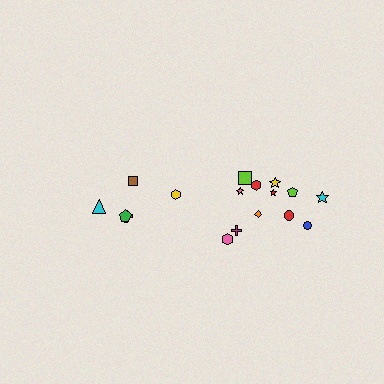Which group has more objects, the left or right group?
The right group.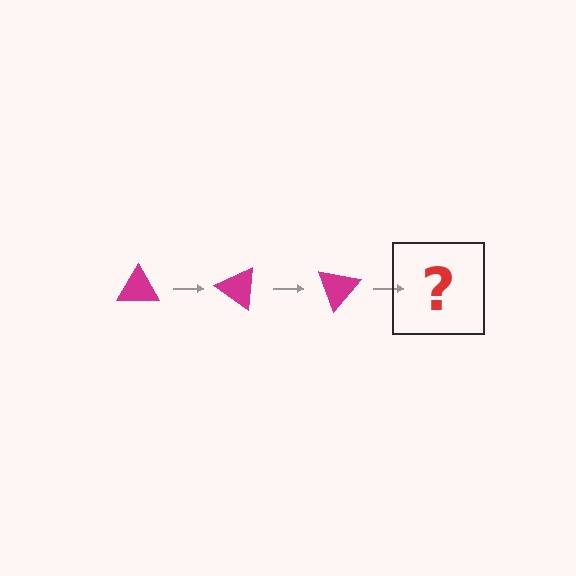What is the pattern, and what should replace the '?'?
The pattern is that the triangle rotates 35 degrees each step. The '?' should be a magenta triangle rotated 105 degrees.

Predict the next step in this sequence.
The next step is a magenta triangle rotated 105 degrees.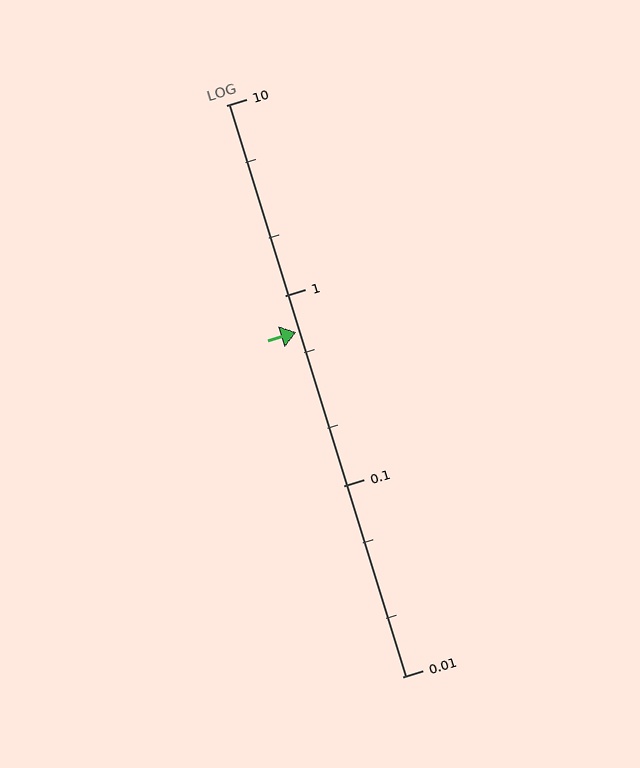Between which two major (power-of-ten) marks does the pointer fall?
The pointer is between 0.1 and 1.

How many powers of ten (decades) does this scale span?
The scale spans 3 decades, from 0.01 to 10.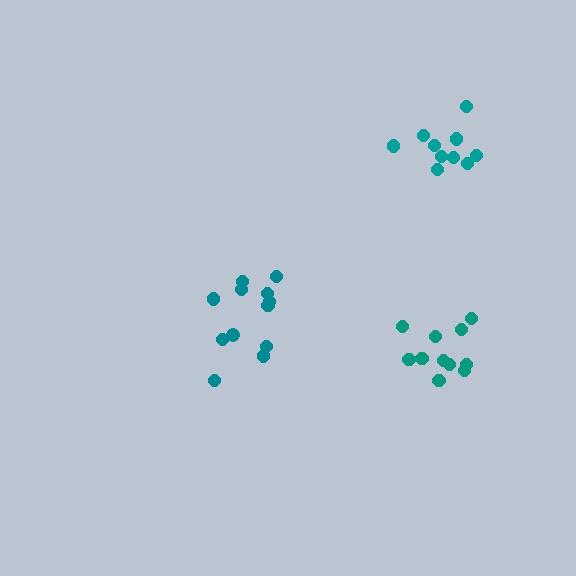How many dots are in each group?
Group 1: 12 dots, Group 2: 11 dots, Group 3: 10 dots (33 total).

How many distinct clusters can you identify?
There are 3 distinct clusters.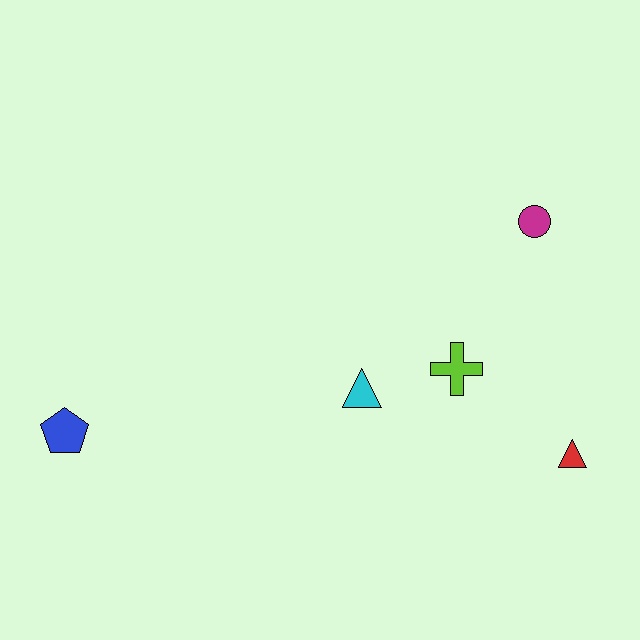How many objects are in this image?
There are 5 objects.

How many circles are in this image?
There is 1 circle.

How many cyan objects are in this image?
There is 1 cyan object.